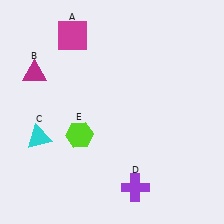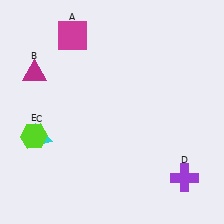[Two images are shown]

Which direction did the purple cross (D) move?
The purple cross (D) moved right.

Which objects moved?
The objects that moved are: the purple cross (D), the lime hexagon (E).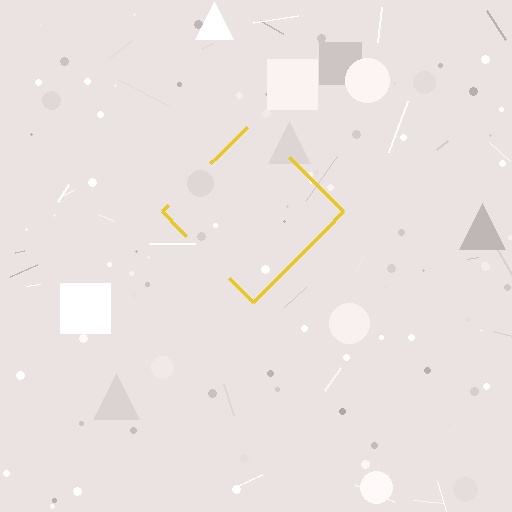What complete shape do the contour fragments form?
The contour fragments form a diamond.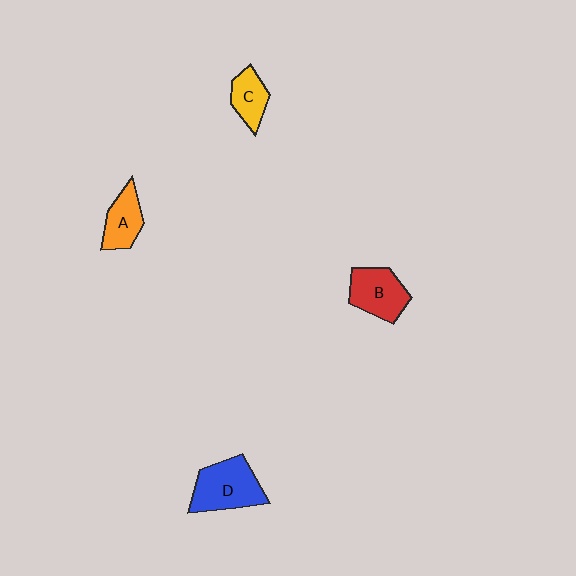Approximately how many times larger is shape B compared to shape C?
Approximately 1.5 times.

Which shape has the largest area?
Shape D (blue).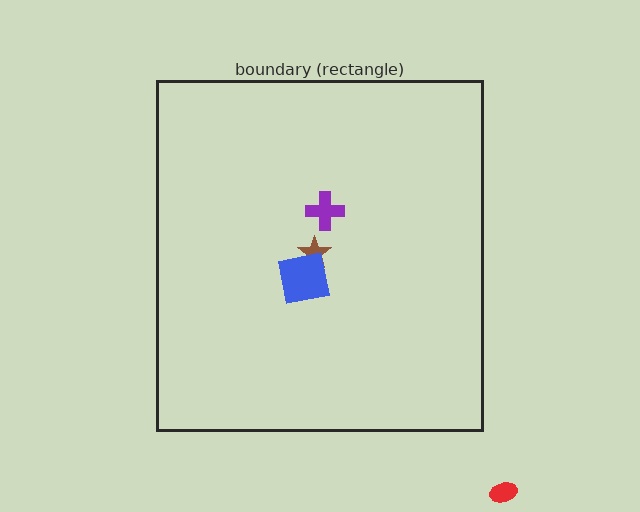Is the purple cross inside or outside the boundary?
Inside.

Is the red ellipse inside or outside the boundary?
Outside.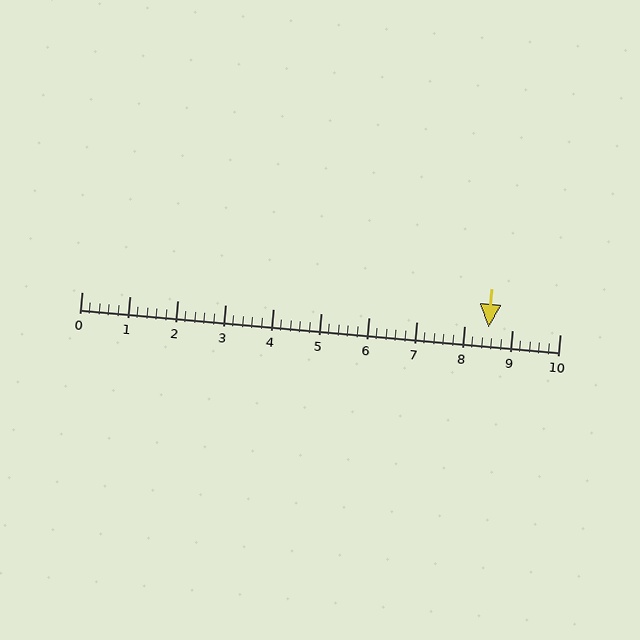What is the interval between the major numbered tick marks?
The major tick marks are spaced 1 units apart.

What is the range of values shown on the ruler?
The ruler shows values from 0 to 10.